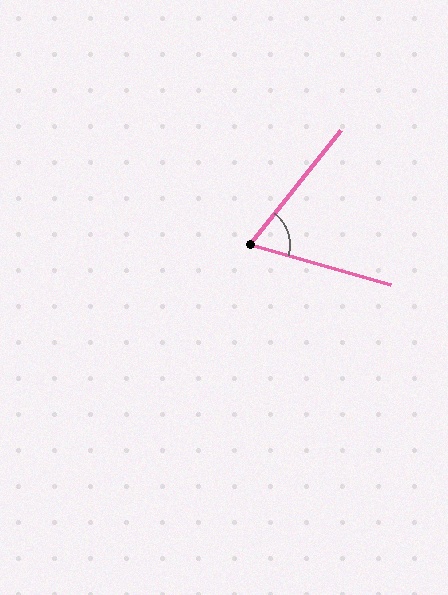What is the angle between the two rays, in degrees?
Approximately 67 degrees.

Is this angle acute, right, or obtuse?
It is acute.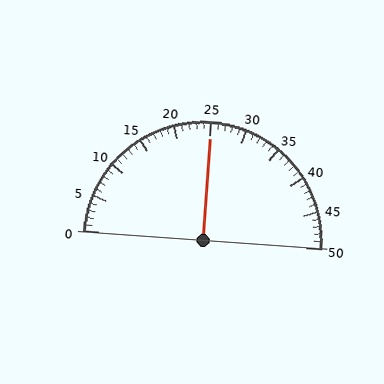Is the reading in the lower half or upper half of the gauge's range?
The reading is in the upper half of the range (0 to 50).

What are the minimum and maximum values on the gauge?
The gauge ranges from 0 to 50.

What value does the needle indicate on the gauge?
The needle indicates approximately 25.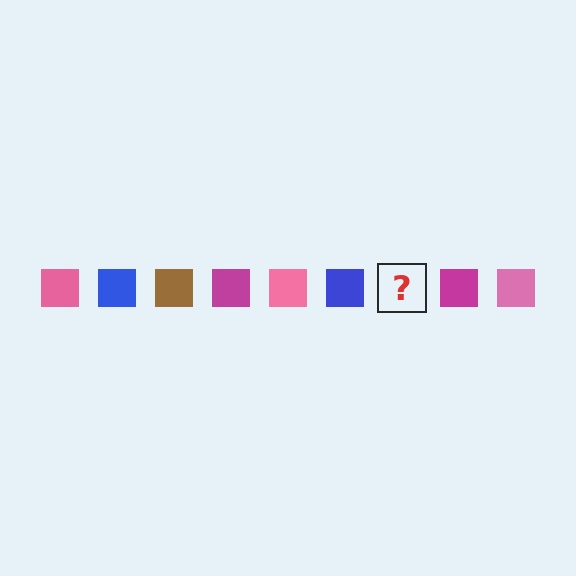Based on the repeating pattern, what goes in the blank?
The blank should be a brown square.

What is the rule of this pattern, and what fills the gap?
The rule is that the pattern cycles through pink, blue, brown, magenta squares. The gap should be filled with a brown square.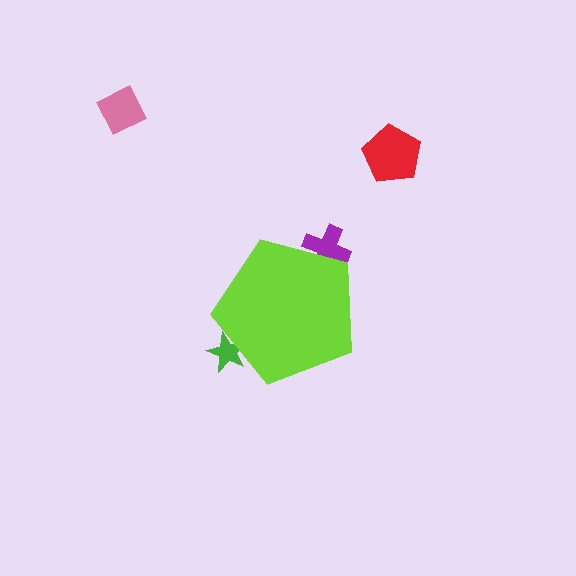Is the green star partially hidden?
Yes, the green star is partially hidden behind the lime pentagon.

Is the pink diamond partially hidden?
No, the pink diamond is fully visible.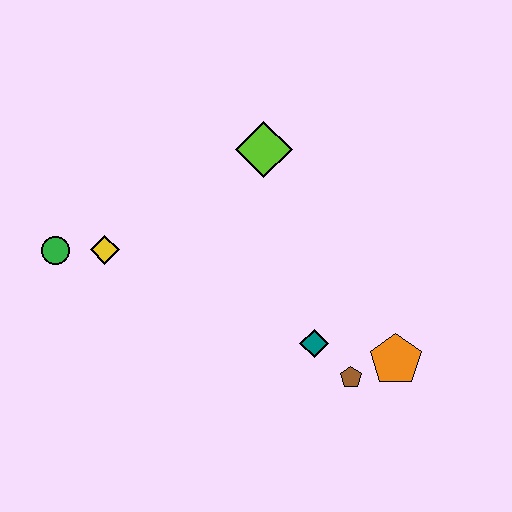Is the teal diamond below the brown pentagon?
No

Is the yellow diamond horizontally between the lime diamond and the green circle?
Yes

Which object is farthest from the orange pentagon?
The green circle is farthest from the orange pentagon.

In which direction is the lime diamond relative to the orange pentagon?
The lime diamond is above the orange pentagon.